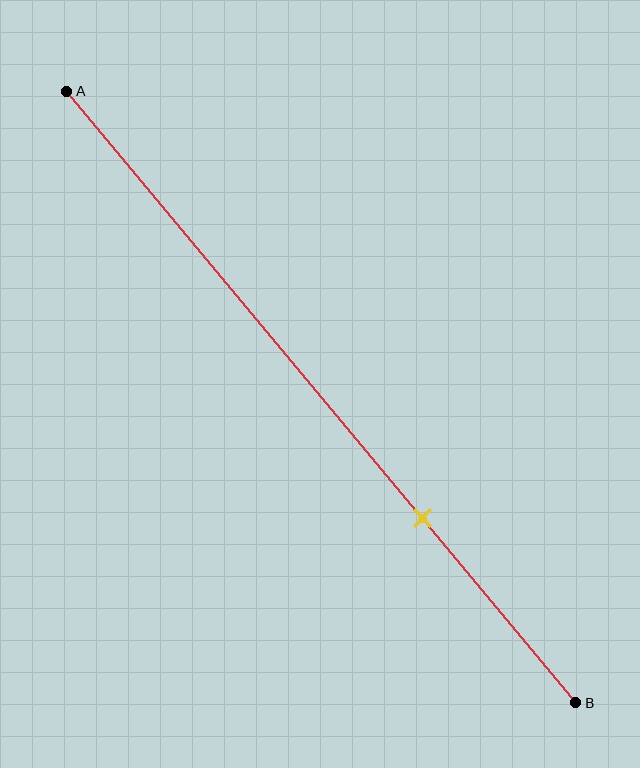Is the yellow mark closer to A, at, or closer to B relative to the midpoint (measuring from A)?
The yellow mark is closer to point B than the midpoint of segment AB.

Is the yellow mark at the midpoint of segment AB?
No, the mark is at about 70% from A, not at the 50% midpoint.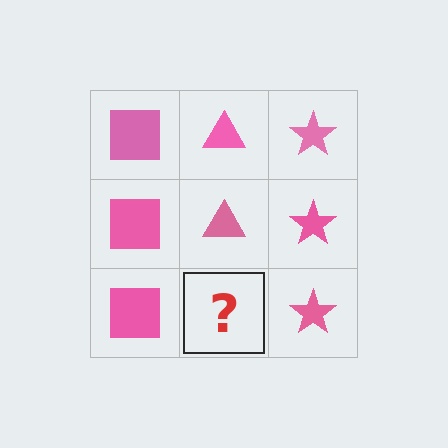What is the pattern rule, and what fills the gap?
The rule is that each column has a consistent shape. The gap should be filled with a pink triangle.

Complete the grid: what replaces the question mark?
The question mark should be replaced with a pink triangle.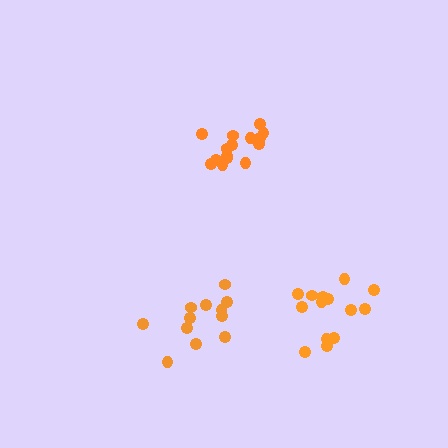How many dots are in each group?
Group 1: 14 dots, Group 2: 12 dots, Group 3: 15 dots (41 total).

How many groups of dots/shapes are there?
There are 3 groups.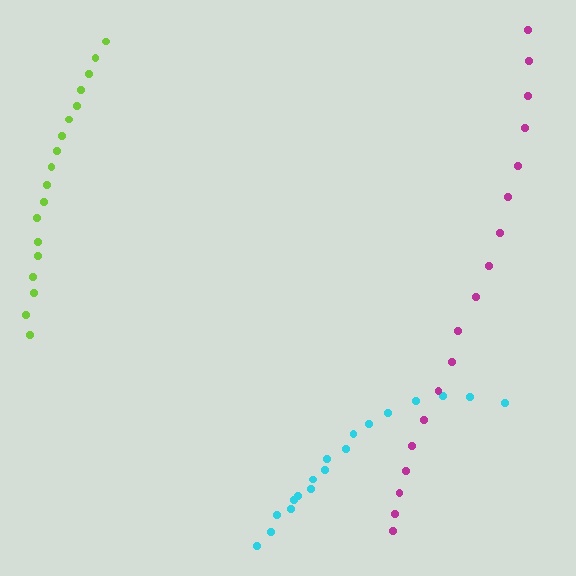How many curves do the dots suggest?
There are 3 distinct paths.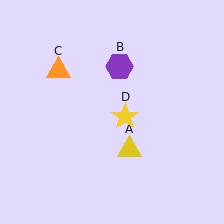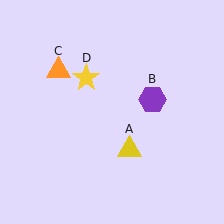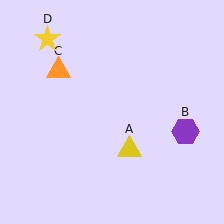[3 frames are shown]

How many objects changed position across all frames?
2 objects changed position: purple hexagon (object B), yellow star (object D).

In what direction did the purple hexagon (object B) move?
The purple hexagon (object B) moved down and to the right.